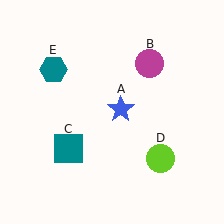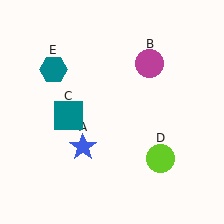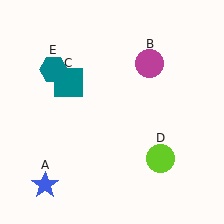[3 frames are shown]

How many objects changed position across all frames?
2 objects changed position: blue star (object A), teal square (object C).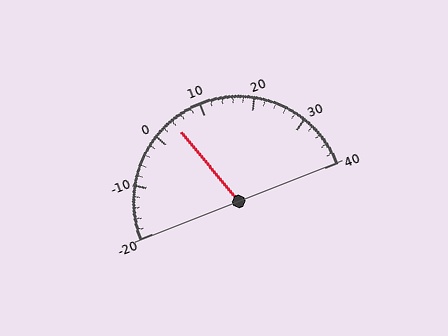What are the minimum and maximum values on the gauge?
The gauge ranges from -20 to 40.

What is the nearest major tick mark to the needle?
The nearest major tick mark is 0.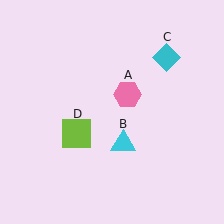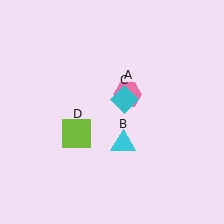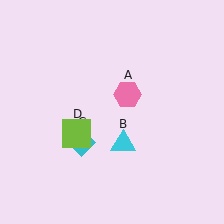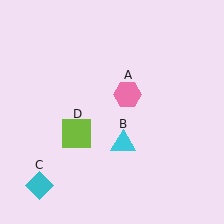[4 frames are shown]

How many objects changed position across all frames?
1 object changed position: cyan diamond (object C).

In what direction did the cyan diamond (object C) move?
The cyan diamond (object C) moved down and to the left.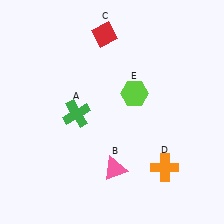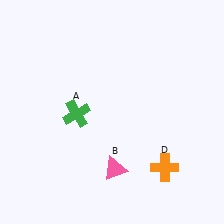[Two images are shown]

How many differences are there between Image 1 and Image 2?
There are 2 differences between the two images.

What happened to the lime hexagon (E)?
The lime hexagon (E) was removed in Image 2. It was in the top-right area of Image 1.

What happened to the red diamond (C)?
The red diamond (C) was removed in Image 2. It was in the top-left area of Image 1.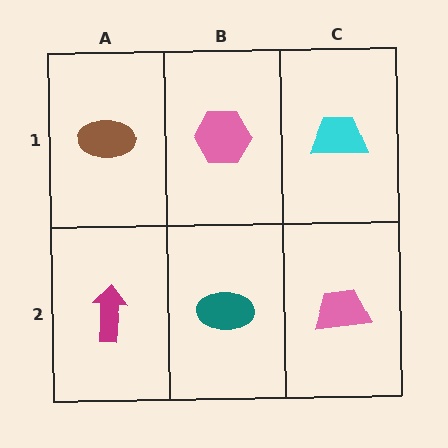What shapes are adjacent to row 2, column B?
A pink hexagon (row 1, column B), a magenta arrow (row 2, column A), a pink trapezoid (row 2, column C).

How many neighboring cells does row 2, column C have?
2.